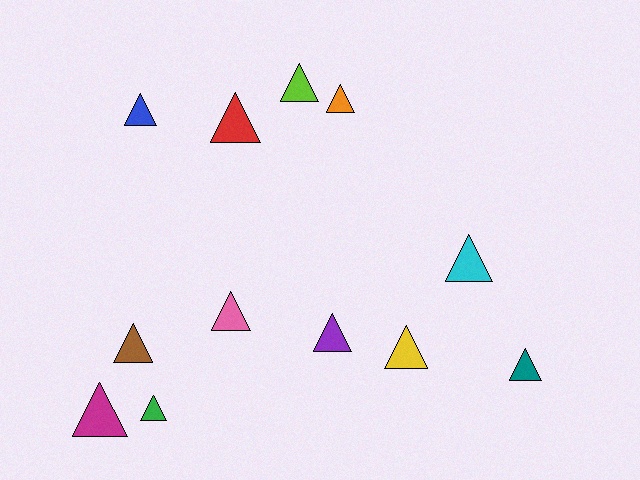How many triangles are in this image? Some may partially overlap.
There are 12 triangles.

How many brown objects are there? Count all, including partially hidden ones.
There is 1 brown object.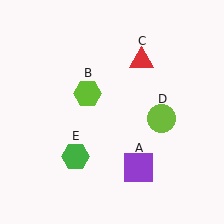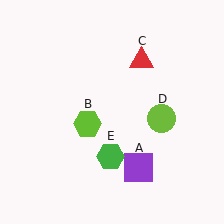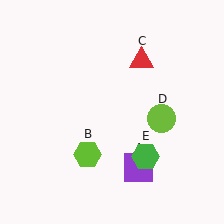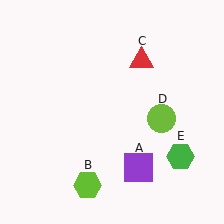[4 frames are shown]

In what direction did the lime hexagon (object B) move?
The lime hexagon (object B) moved down.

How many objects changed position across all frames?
2 objects changed position: lime hexagon (object B), green hexagon (object E).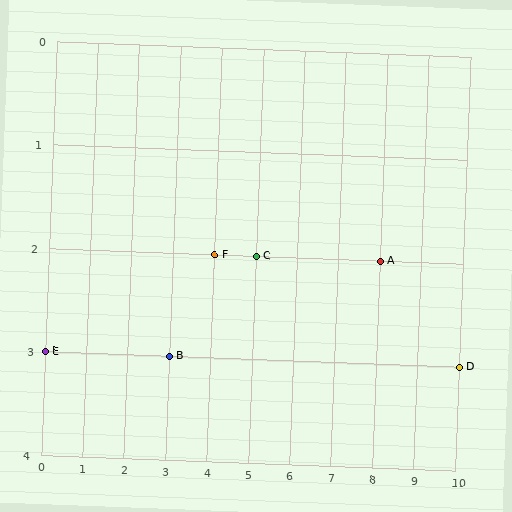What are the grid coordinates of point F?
Point F is at grid coordinates (4, 2).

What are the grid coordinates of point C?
Point C is at grid coordinates (5, 2).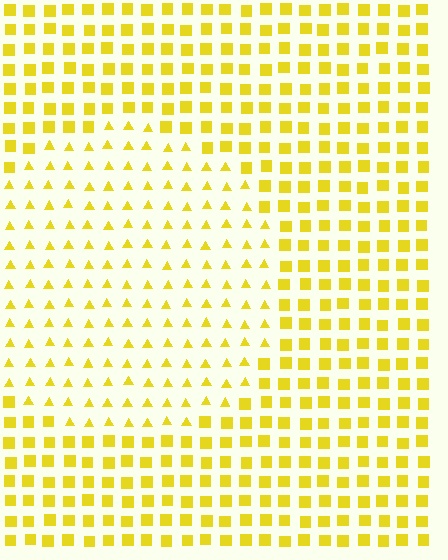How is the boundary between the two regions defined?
The boundary is defined by a change in element shape: triangles inside vs. squares outside. All elements share the same color and spacing.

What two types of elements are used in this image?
The image uses triangles inside the circle region and squares outside it.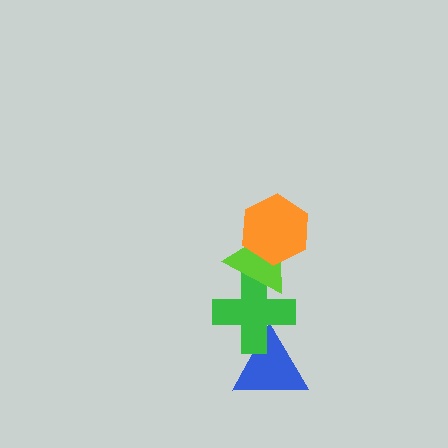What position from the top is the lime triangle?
The lime triangle is 2nd from the top.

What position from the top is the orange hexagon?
The orange hexagon is 1st from the top.